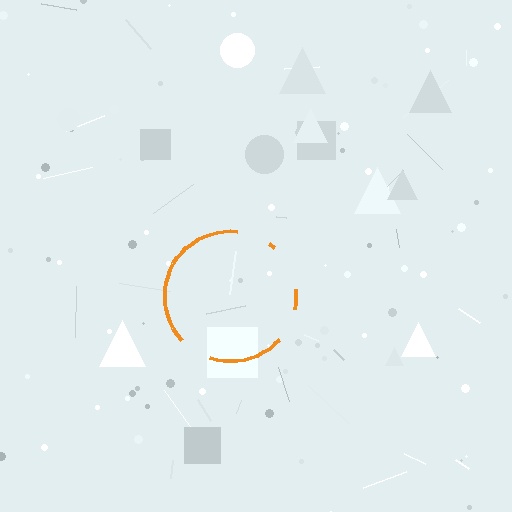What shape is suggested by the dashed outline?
The dashed outline suggests a circle.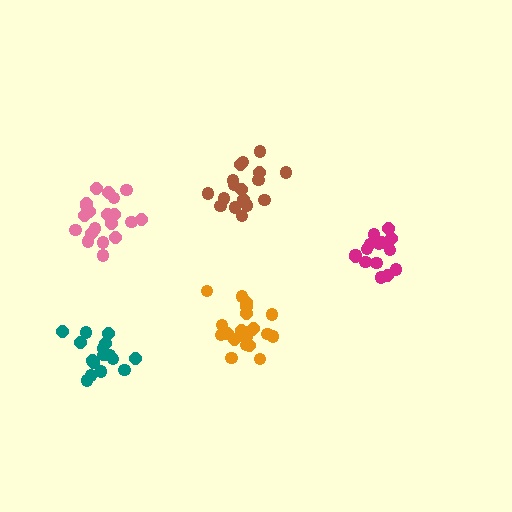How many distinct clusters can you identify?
There are 5 distinct clusters.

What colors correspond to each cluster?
The clusters are colored: brown, magenta, pink, orange, teal.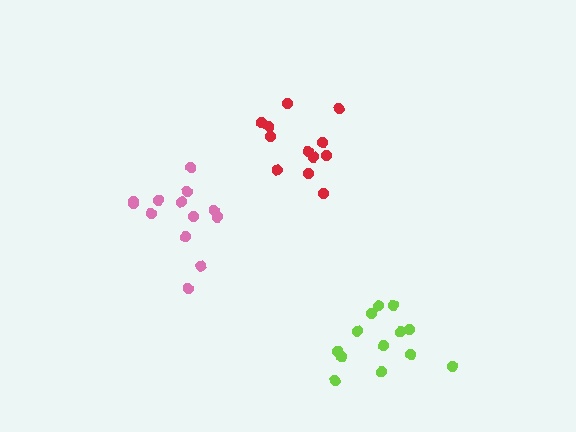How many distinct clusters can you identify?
There are 3 distinct clusters.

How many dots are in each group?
Group 1: 13 dots, Group 2: 13 dots, Group 3: 12 dots (38 total).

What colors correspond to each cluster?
The clusters are colored: pink, lime, red.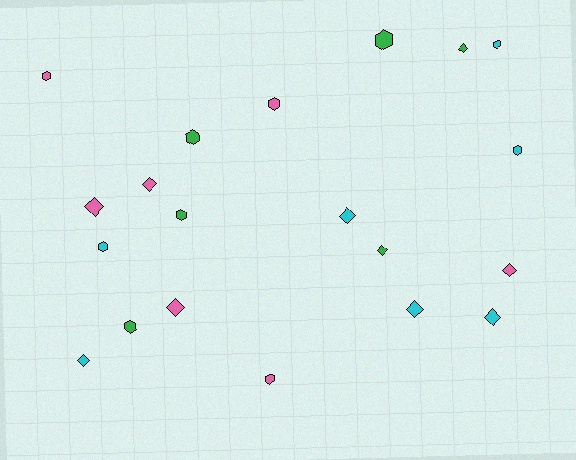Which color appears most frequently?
Pink, with 7 objects.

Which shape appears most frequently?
Diamond, with 10 objects.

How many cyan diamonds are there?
There are 4 cyan diamonds.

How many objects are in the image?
There are 20 objects.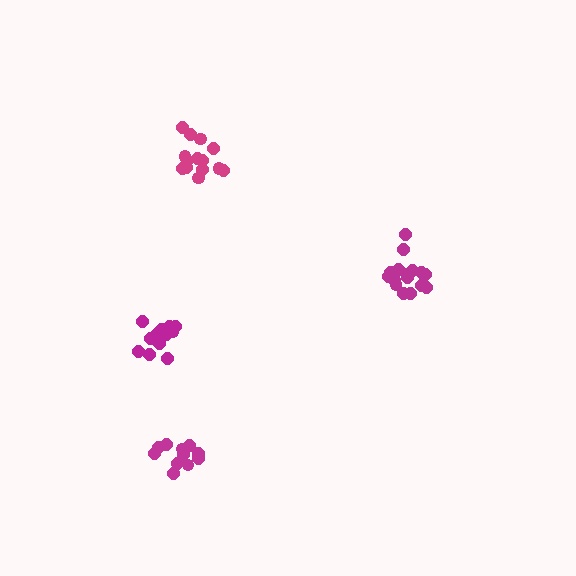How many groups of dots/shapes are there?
There are 4 groups.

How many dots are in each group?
Group 1: 14 dots, Group 2: 14 dots, Group 3: 16 dots, Group 4: 11 dots (55 total).